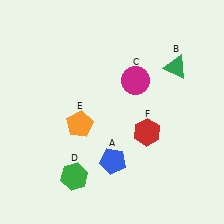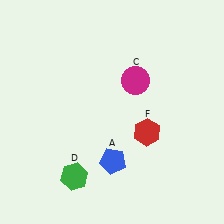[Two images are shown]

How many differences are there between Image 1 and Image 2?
There are 2 differences between the two images.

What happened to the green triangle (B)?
The green triangle (B) was removed in Image 2. It was in the top-right area of Image 1.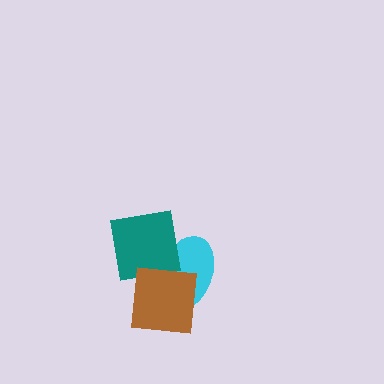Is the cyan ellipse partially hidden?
Yes, it is partially covered by another shape.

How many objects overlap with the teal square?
2 objects overlap with the teal square.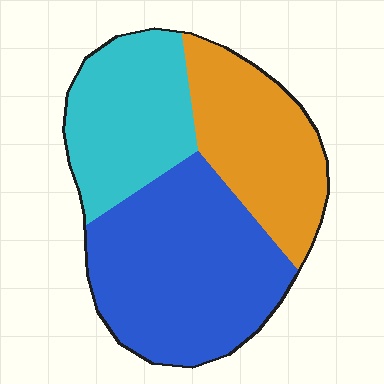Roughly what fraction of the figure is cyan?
Cyan takes up about one quarter (1/4) of the figure.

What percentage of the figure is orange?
Orange covers roughly 30% of the figure.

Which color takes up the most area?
Blue, at roughly 45%.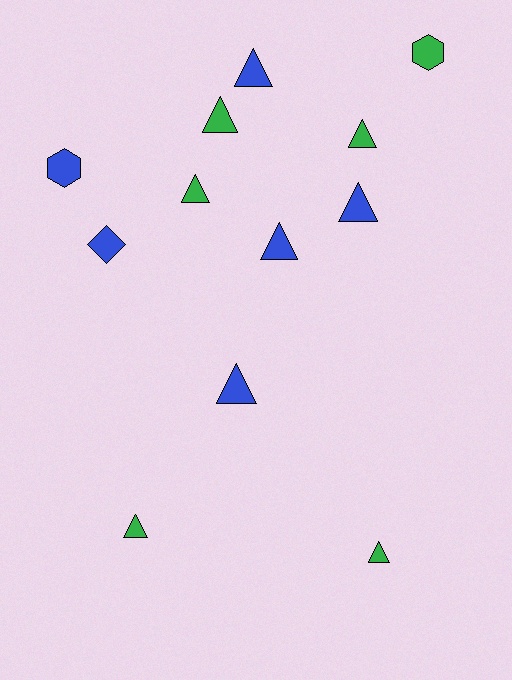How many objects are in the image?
There are 12 objects.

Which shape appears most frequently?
Triangle, with 9 objects.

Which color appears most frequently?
Green, with 6 objects.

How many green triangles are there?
There are 5 green triangles.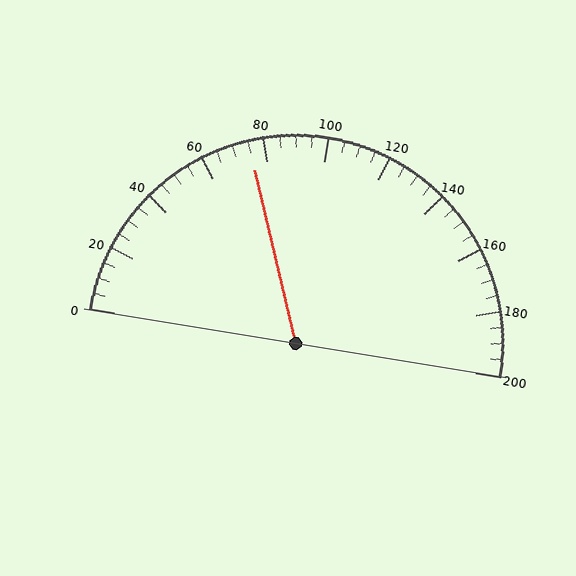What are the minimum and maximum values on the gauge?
The gauge ranges from 0 to 200.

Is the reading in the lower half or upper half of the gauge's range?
The reading is in the lower half of the range (0 to 200).